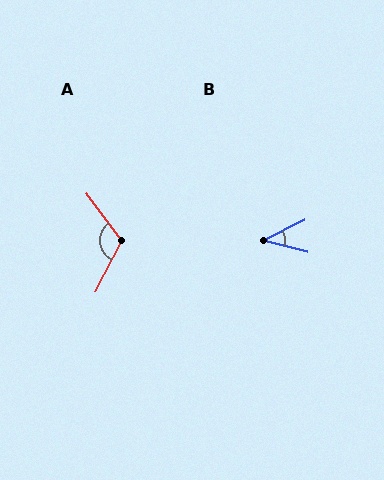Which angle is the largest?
A, at approximately 117 degrees.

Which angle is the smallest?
B, at approximately 40 degrees.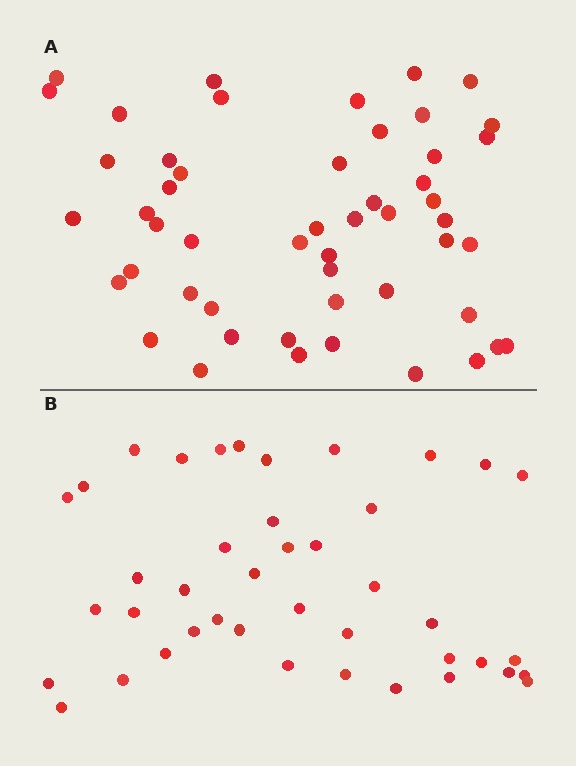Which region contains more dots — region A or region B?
Region A (the top region) has more dots.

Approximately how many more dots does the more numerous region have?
Region A has roughly 8 or so more dots than region B.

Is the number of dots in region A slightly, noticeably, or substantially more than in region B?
Region A has only slightly more — the two regions are fairly close. The ratio is roughly 1.2 to 1.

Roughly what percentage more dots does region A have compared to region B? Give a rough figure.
About 20% more.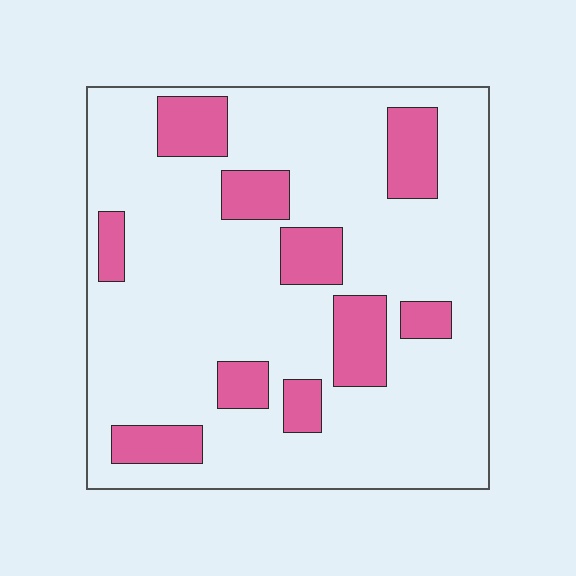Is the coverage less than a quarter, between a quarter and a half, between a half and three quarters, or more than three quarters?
Less than a quarter.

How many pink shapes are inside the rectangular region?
10.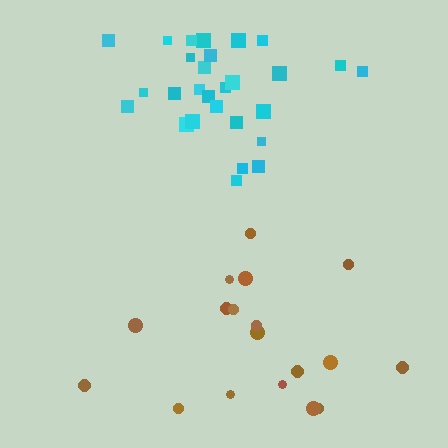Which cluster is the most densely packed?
Cyan.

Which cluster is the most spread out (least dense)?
Brown.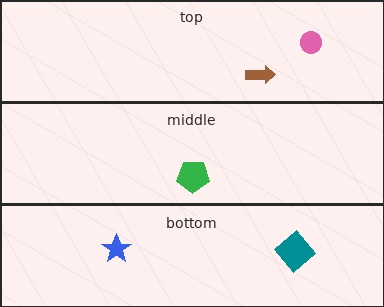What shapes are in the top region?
The pink circle, the brown arrow.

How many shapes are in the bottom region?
2.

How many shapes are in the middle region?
1.